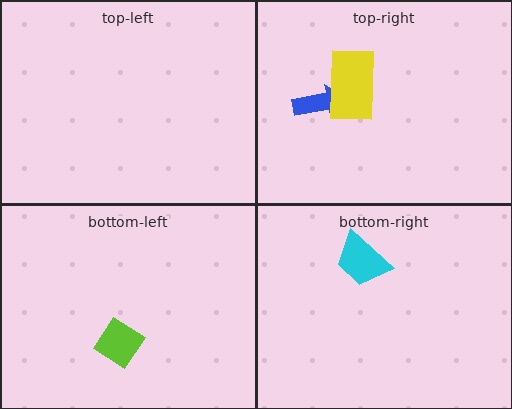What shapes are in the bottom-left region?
The lime diamond.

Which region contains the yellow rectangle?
The top-right region.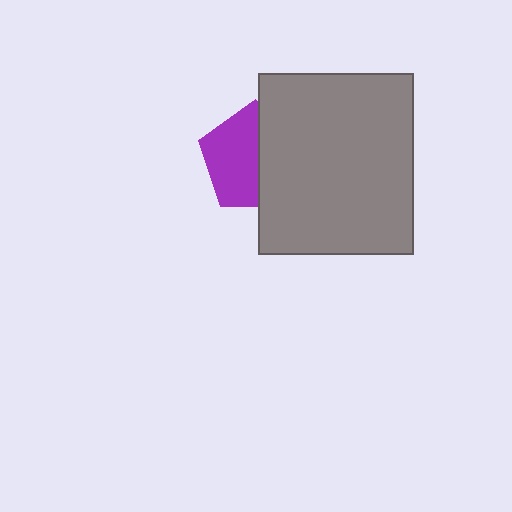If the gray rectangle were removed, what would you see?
You would see the complete purple pentagon.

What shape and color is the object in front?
The object in front is a gray rectangle.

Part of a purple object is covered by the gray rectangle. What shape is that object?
It is a pentagon.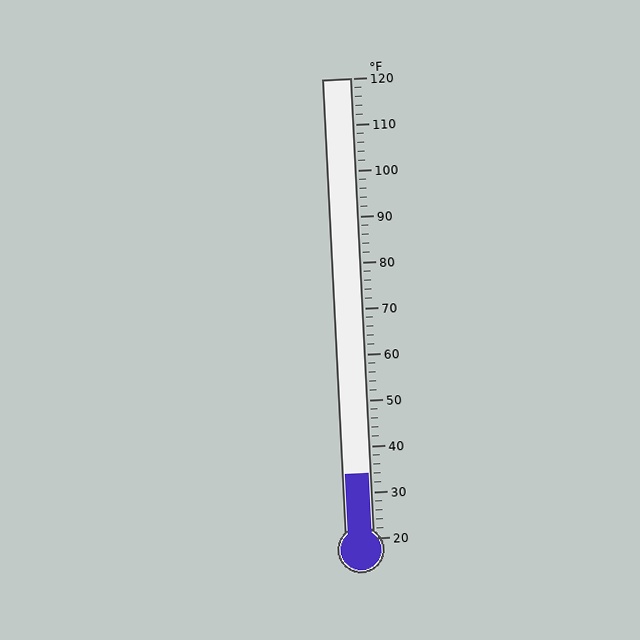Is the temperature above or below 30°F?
The temperature is above 30°F.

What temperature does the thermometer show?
The thermometer shows approximately 34°F.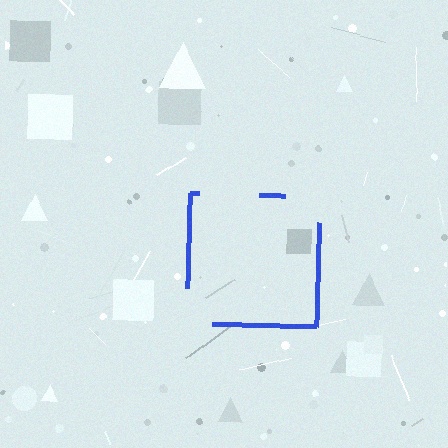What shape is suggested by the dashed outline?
The dashed outline suggests a square.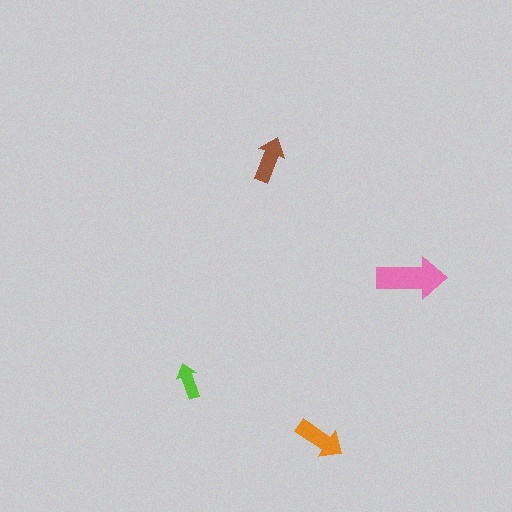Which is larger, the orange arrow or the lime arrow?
The orange one.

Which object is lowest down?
The orange arrow is bottommost.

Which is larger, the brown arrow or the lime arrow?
The brown one.